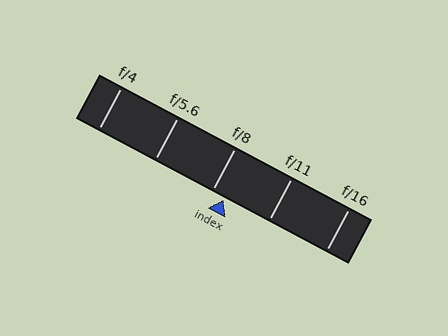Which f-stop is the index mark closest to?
The index mark is closest to f/8.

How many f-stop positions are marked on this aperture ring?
There are 5 f-stop positions marked.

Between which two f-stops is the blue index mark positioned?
The index mark is between f/8 and f/11.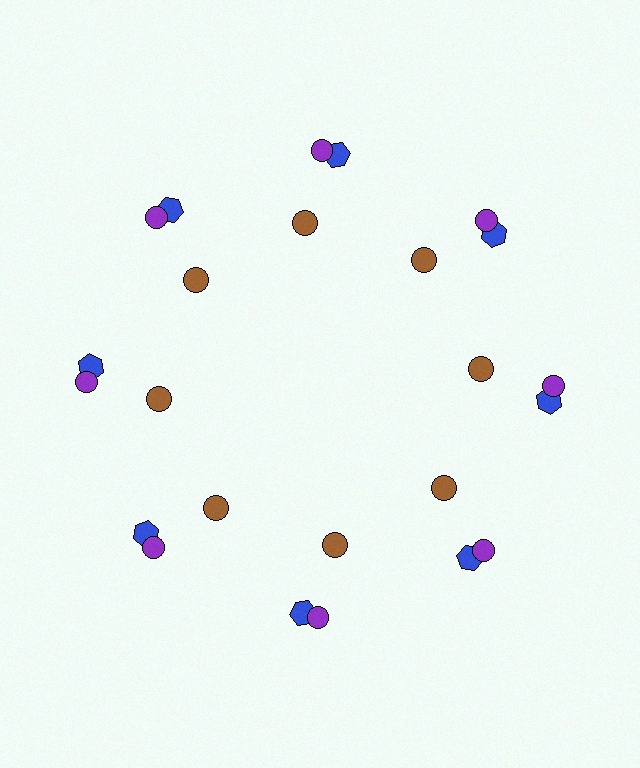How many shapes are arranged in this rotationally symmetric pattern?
There are 24 shapes, arranged in 8 groups of 3.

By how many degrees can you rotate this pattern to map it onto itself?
The pattern maps onto itself every 45 degrees of rotation.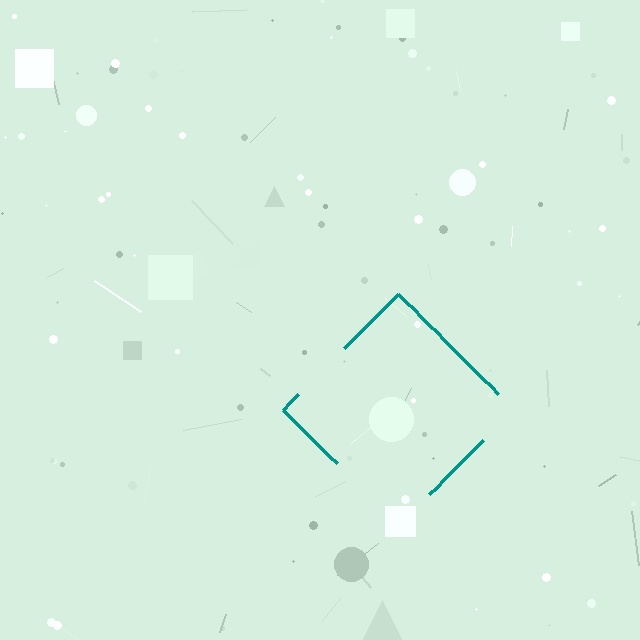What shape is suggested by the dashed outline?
The dashed outline suggests a diamond.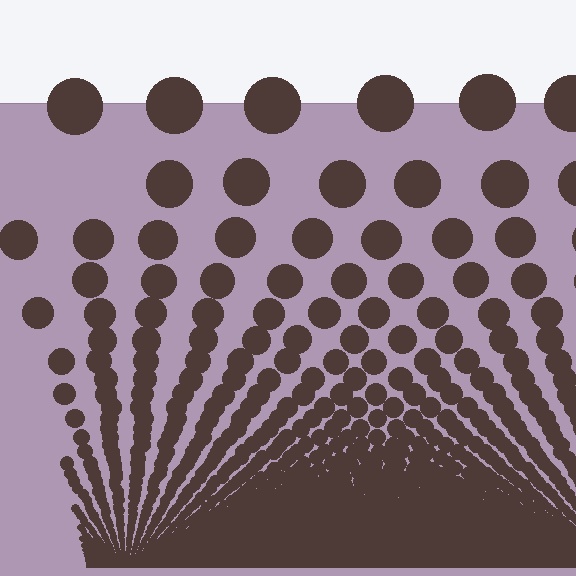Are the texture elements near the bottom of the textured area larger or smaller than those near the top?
Smaller. The gradient is inverted — elements near the bottom are smaller and denser.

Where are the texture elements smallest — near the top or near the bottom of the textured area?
Near the bottom.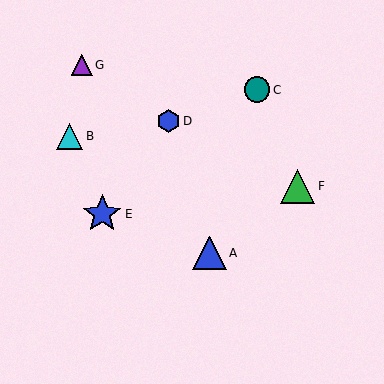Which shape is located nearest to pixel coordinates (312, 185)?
The green triangle (labeled F) at (297, 186) is nearest to that location.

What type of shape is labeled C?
Shape C is a teal circle.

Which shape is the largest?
The blue star (labeled E) is the largest.